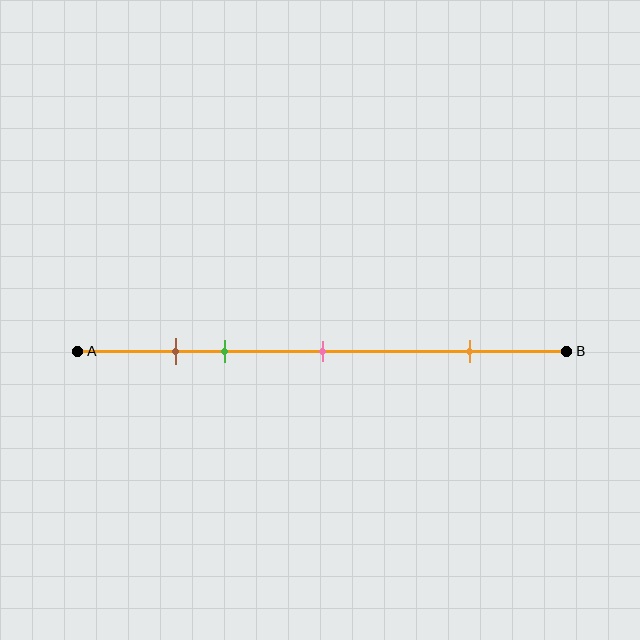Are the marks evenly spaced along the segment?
No, the marks are not evenly spaced.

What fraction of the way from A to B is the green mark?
The green mark is approximately 30% (0.3) of the way from A to B.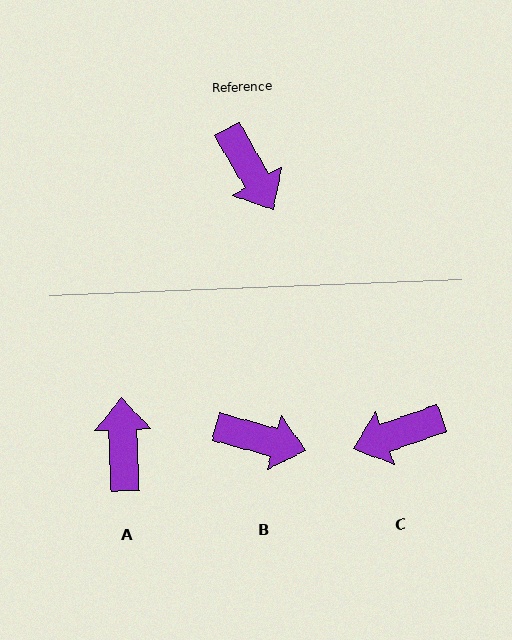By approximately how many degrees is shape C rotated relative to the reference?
Approximately 101 degrees clockwise.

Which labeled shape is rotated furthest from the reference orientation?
A, about 152 degrees away.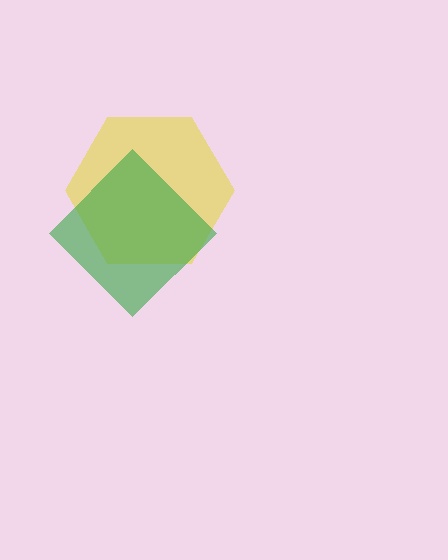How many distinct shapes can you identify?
There are 2 distinct shapes: a yellow hexagon, a green diamond.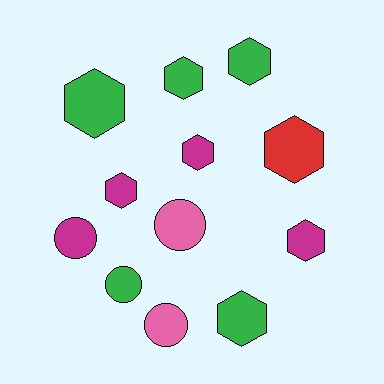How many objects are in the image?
There are 12 objects.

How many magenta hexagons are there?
There are 3 magenta hexagons.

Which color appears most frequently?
Green, with 5 objects.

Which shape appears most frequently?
Hexagon, with 8 objects.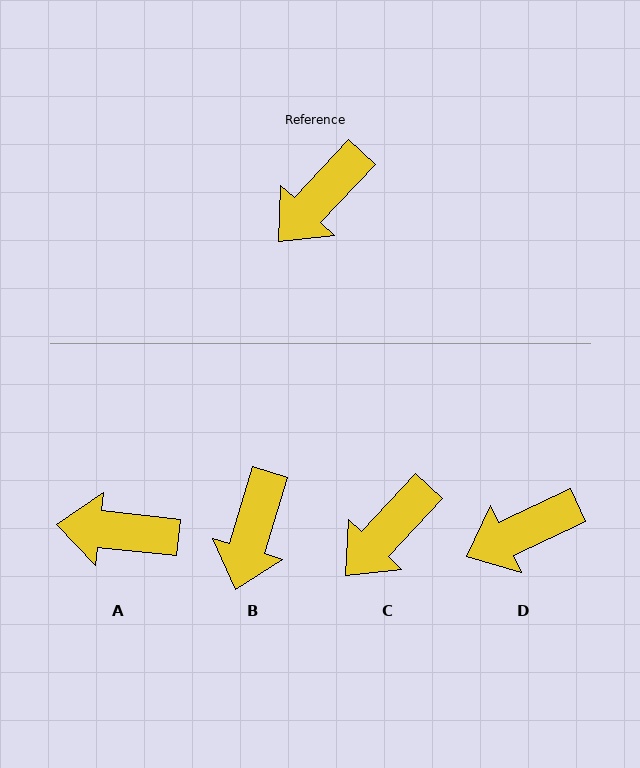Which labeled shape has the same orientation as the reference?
C.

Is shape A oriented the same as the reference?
No, it is off by about 53 degrees.